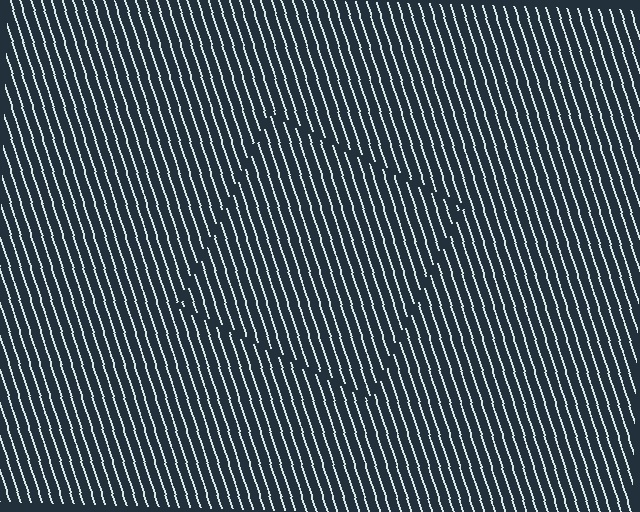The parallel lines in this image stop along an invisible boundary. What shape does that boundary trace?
An illusory square. The interior of the shape contains the same grating, shifted by half a period — the contour is defined by the phase discontinuity where line-ends from the inner and outer gratings abut.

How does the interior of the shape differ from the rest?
The interior of the shape contains the same grating, shifted by half a period — the contour is defined by the phase discontinuity where line-ends from the inner and outer gratings abut.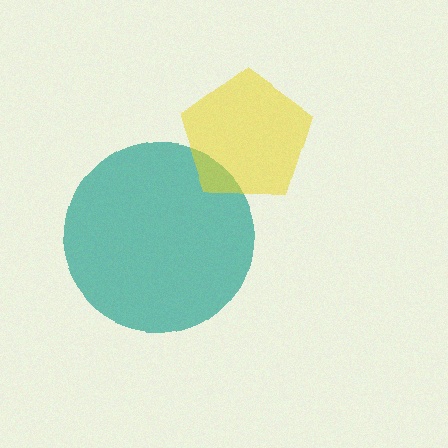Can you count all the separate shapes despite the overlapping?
Yes, there are 2 separate shapes.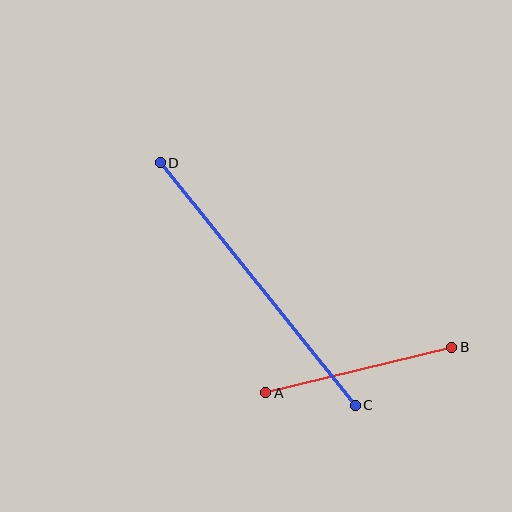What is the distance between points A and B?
The distance is approximately 192 pixels.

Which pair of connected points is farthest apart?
Points C and D are farthest apart.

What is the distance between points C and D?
The distance is approximately 311 pixels.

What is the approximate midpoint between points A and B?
The midpoint is at approximately (359, 370) pixels.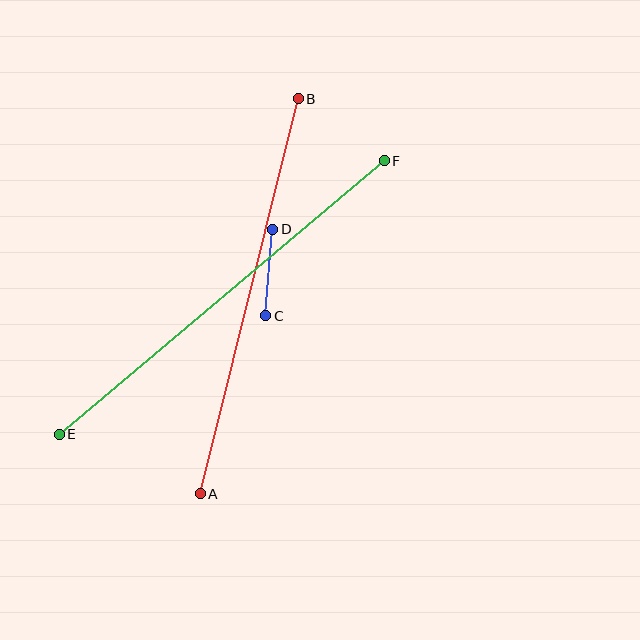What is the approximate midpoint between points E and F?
The midpoint is at approximately (222, 298) pixels.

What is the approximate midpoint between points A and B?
The midpoint is at approximately (249, 296) pixels.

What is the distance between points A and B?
The distance is approximately 407 pixels.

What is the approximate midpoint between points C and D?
The midpoint is at approximately (269, 273) pixels.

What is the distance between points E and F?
The distance is approximately 425 pixels.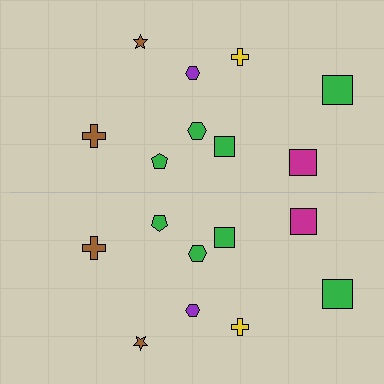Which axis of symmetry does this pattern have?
The pattern has a horizontal axis of symmetry running through the center of the image.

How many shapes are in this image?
There are 18 shapes in this image.